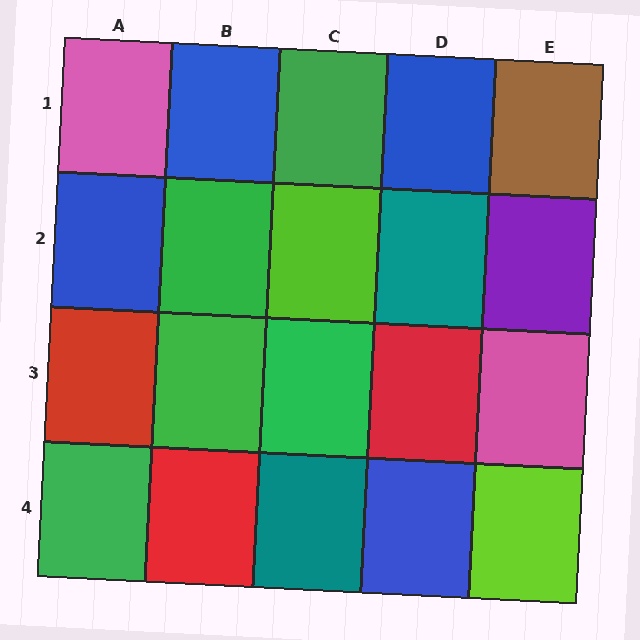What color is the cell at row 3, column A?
Red.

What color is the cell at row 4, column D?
Blue.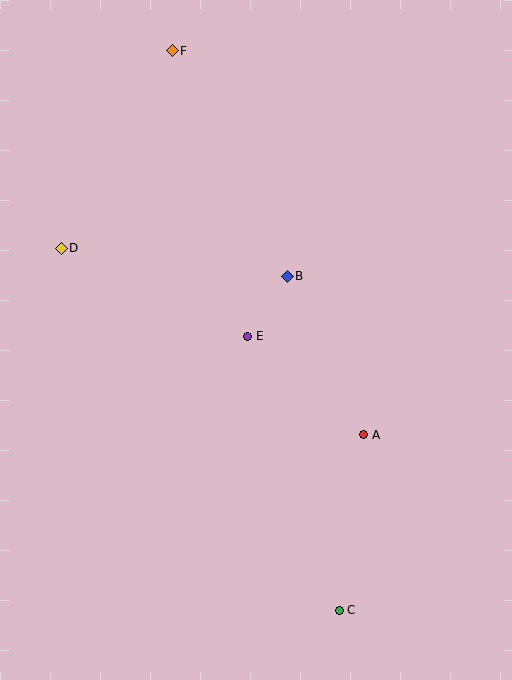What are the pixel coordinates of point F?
Point F is at (172, 51).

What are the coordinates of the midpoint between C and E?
The midpoint between C and E is at (294, 473).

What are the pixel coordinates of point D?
Point D is at (61, 248).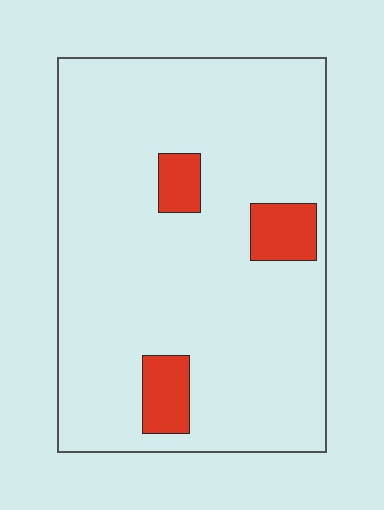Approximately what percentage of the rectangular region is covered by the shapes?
Approximately 10%.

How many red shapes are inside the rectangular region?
3.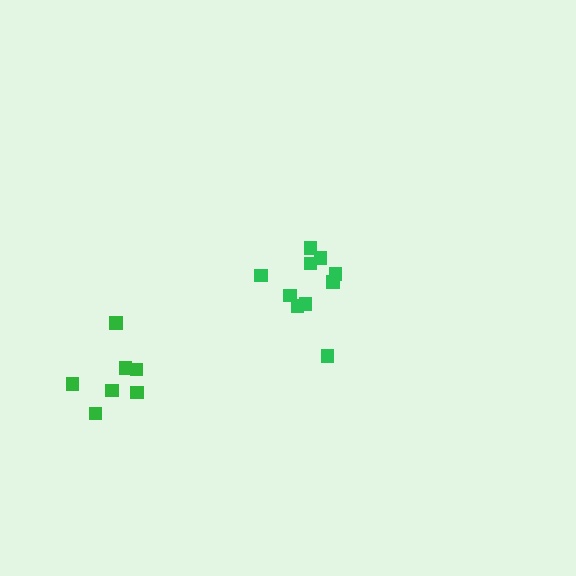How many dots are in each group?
Group 1: 7 dots, Group 2: 10 dots (17 total).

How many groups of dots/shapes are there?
There are 2 groups.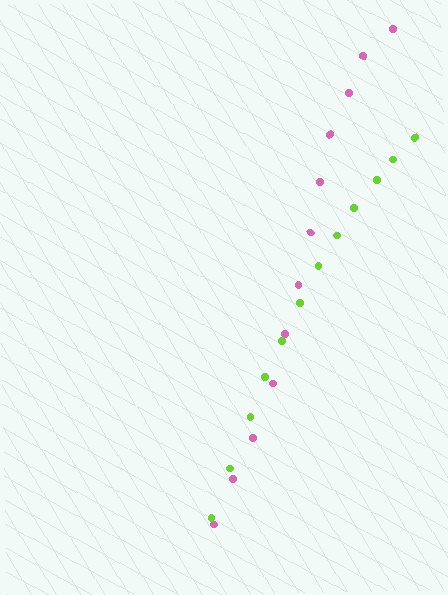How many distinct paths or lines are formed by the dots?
There are 2 distinct paths.